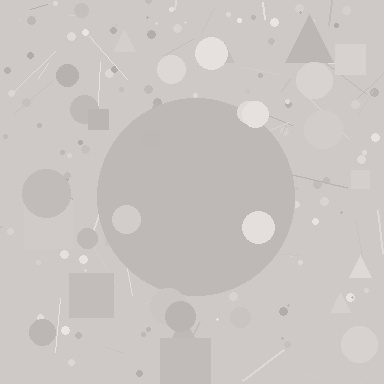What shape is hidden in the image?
A circle is hidden in the image.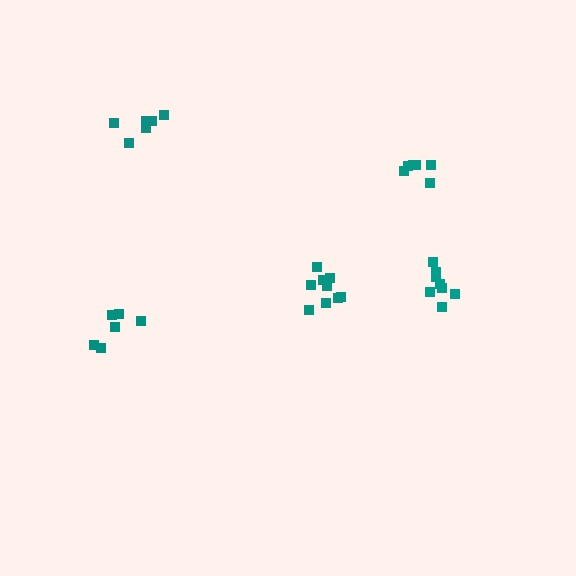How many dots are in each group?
Group 1: 6 dots, Group 2: 9 dots, Group 3: 6 dots, Group 4: 8 dots, Group 5: 6 dots (35 total).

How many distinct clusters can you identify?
There are 5 distinct clusters.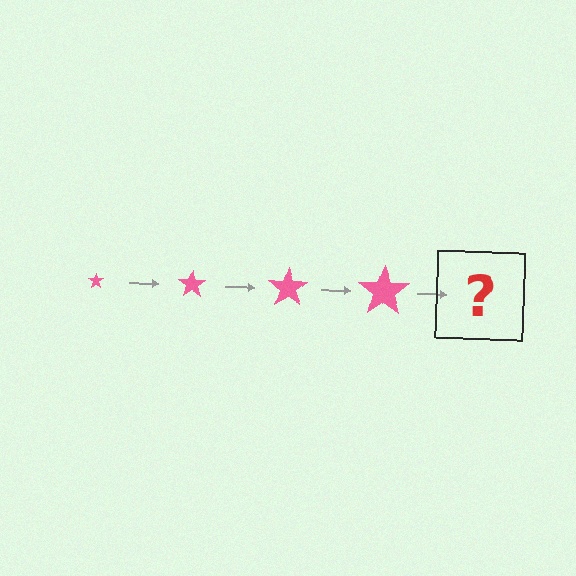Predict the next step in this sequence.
The next step is a pink star, larger than the previous one.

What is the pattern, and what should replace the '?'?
The pattern is that the star gets progressively larger each step. The '?' should be a pink star, larger than the previous one.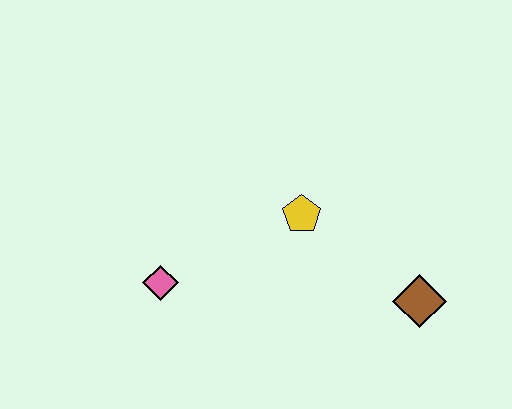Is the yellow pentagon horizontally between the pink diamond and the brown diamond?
Yes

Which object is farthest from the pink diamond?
The brown diamond is farthest from the pink diamond.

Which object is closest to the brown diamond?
The yellow pentagon is closest to the brown diamond.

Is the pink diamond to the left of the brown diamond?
Yes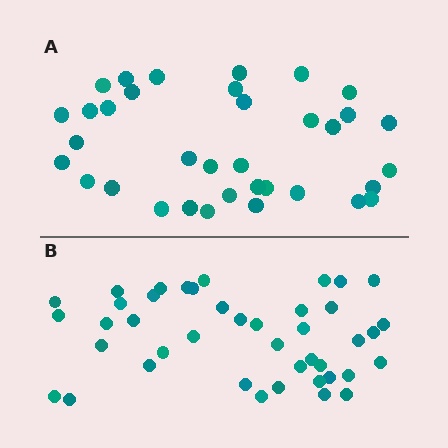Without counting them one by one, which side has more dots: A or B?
Region B (the bottom region) has more dots.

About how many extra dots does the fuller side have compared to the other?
Region B has roughly 8 or so more dots than region A.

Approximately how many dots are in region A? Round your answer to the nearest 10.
About 40 dots. (The exact count is 35, which rounds to 40.)